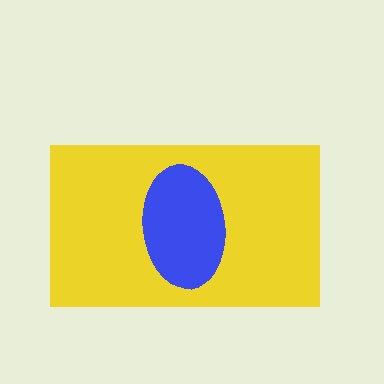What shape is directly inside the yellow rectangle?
The blue ellipse.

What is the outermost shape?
The yellow rectangle.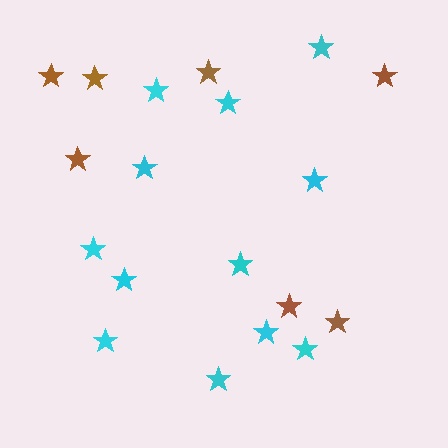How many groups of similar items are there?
There are 2 groups: one group of cyan stars (12) and one group of brown stars (7).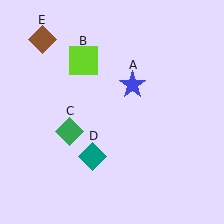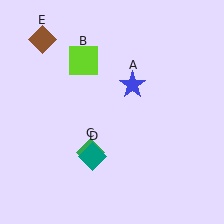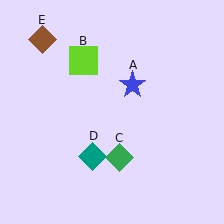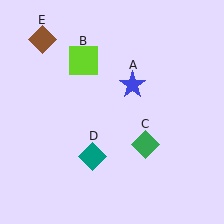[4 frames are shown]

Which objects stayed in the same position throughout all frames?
Blue star (object A) and lime square (object B) and teal diamond (object D) and brown diamond (object E) remained stationary.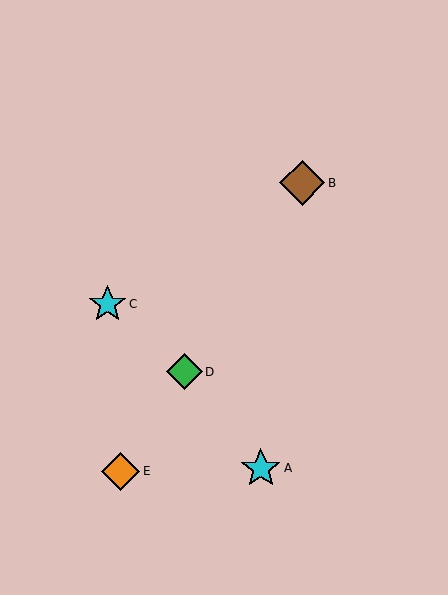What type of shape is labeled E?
Shape E is an orange diamond.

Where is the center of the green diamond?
The center of the green diamond is at (184, 372).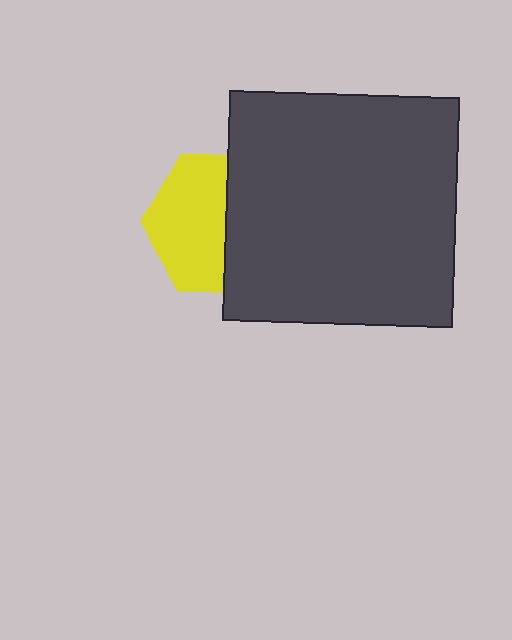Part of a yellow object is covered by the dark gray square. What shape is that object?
It is a hexagon.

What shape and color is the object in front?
The object in front is a dark gray square.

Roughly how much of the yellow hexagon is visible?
About half of it is visible (roughly 55%).